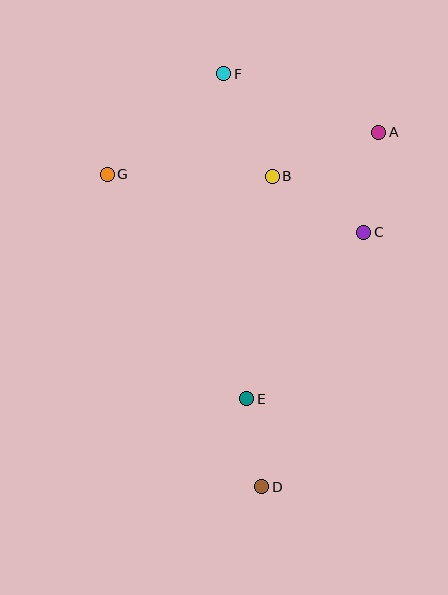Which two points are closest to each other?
Points D and E are closest to each other.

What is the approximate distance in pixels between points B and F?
The distance between B and F is approximately 113 pixels.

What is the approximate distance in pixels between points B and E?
The distance between B and E is approximately 224 pixels.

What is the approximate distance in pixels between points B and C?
The distance between B and C is approximately 107 pixels.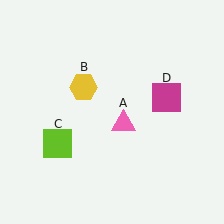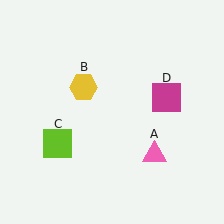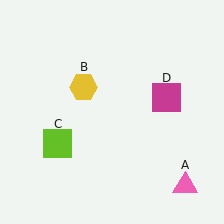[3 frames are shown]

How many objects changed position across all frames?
1 object changed position: pink triangle (object A).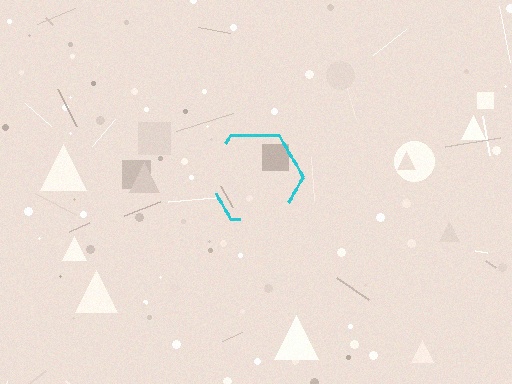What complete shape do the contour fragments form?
The contour fragments form a hexagon.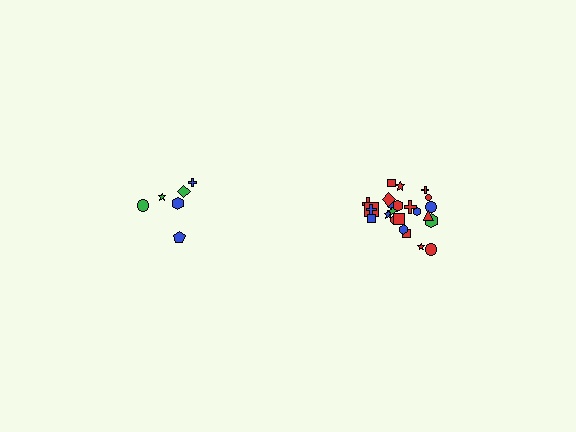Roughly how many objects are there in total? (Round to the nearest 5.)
Roughly 30 objects in total.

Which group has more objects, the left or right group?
The right group.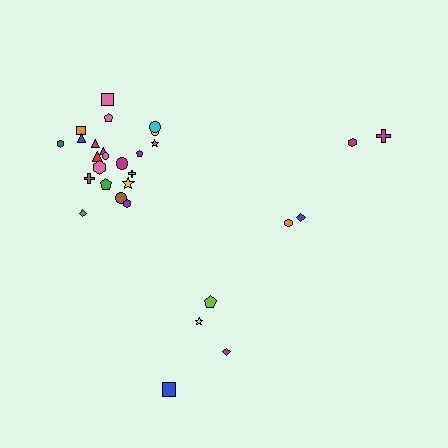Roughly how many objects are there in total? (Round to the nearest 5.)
Roughly 30 objects in total.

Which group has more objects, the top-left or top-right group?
The top-left group.